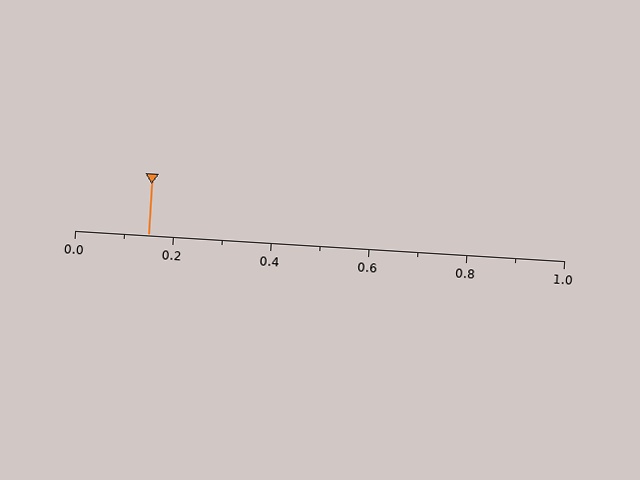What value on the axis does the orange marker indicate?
The marker indicates approximately 0.15.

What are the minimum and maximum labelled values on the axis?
The axis runs from 0.0 to 1.0.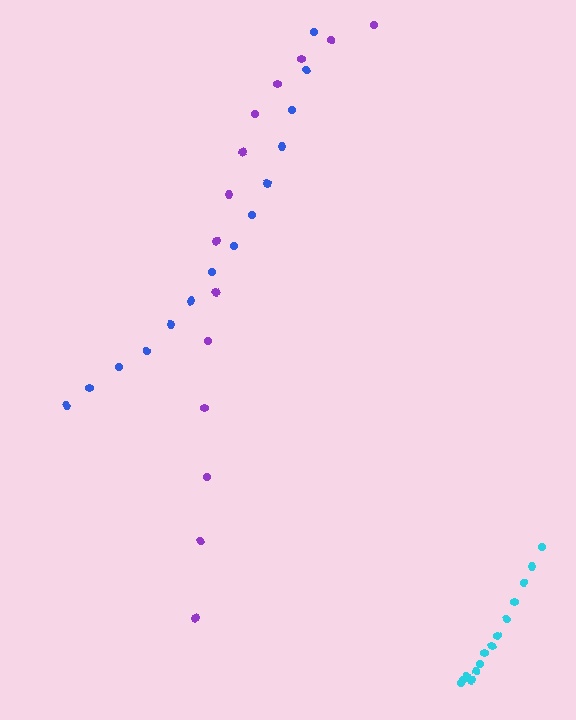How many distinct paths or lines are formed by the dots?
There are 3 distinct paths.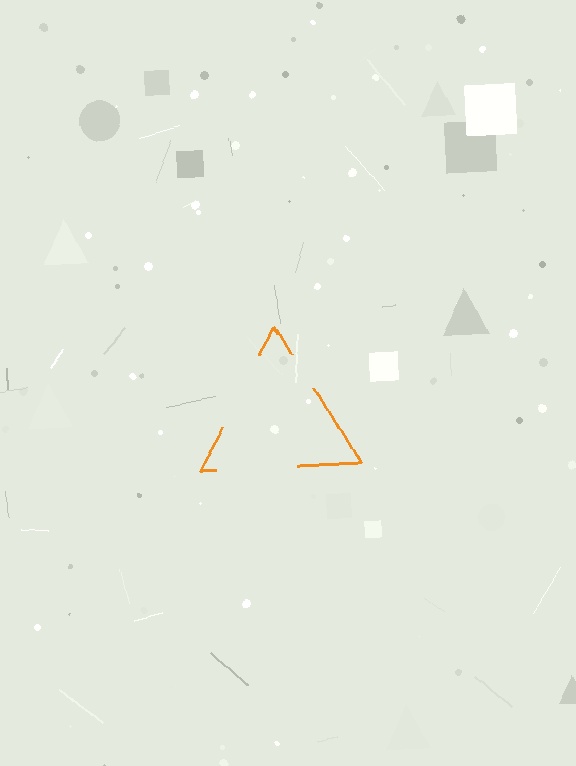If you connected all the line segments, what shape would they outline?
They would outline a triangle.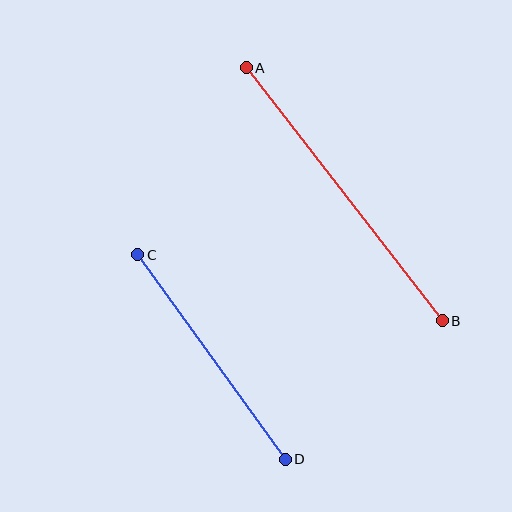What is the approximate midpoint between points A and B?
The midpoint is at approximately (344, 194) pixels.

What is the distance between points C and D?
The distance is approximately 252 pixels.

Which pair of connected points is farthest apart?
Points A and B are farthest apart.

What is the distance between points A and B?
The distance is approximately 320 pixels.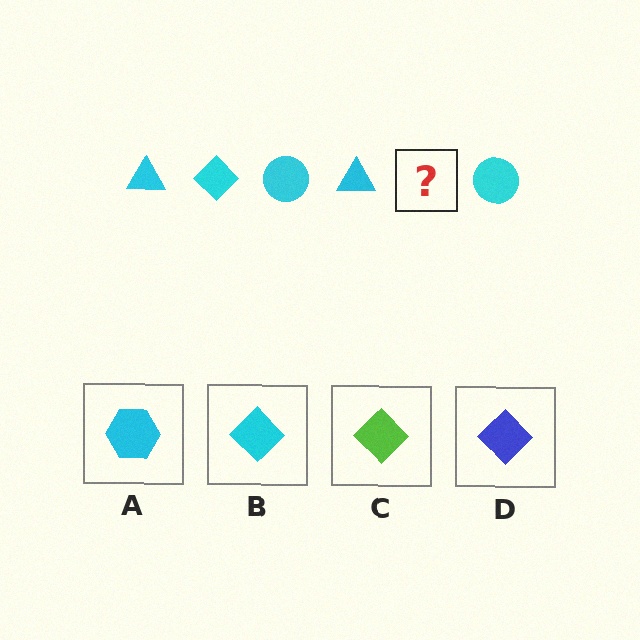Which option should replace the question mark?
Option B.